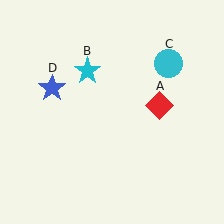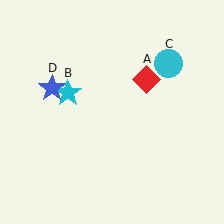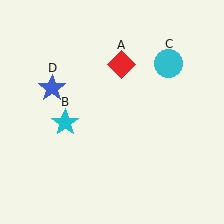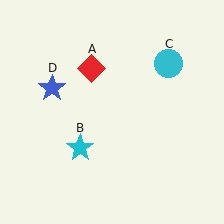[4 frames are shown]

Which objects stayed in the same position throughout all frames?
Cyan circle (object C) and blue star (object D) remained stationary.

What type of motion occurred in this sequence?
The red diamond (object A), cyan star (object B) rotated counterclockwise around the center of the scene.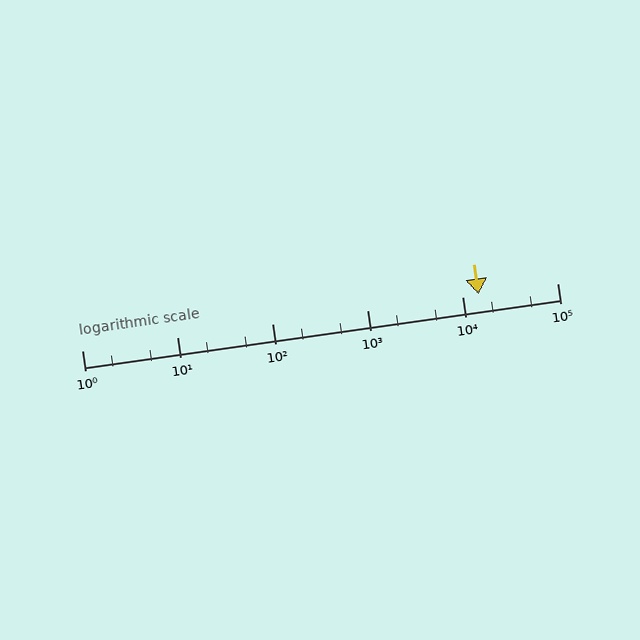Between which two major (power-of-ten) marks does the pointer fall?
The pointer is between 10000 and 100000.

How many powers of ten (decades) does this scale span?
The scale spans 5 decades, from 1 to 100000.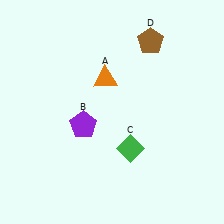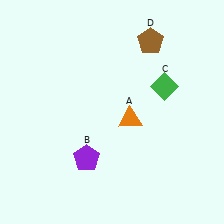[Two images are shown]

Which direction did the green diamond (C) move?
The green diamond (C) moved up.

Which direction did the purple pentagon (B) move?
The purple pentagon (B) moved down.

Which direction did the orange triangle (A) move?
The orange triangle (A) moved down.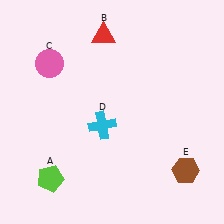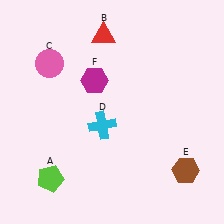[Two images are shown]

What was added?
A magenta hexagon (F) was added in Image 2.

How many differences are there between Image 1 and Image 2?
There is 1 difference between the two images.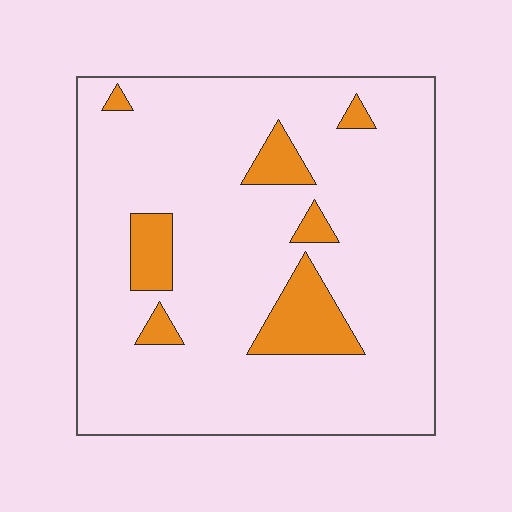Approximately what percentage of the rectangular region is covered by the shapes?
Approximately 10%.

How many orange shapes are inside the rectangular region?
7.